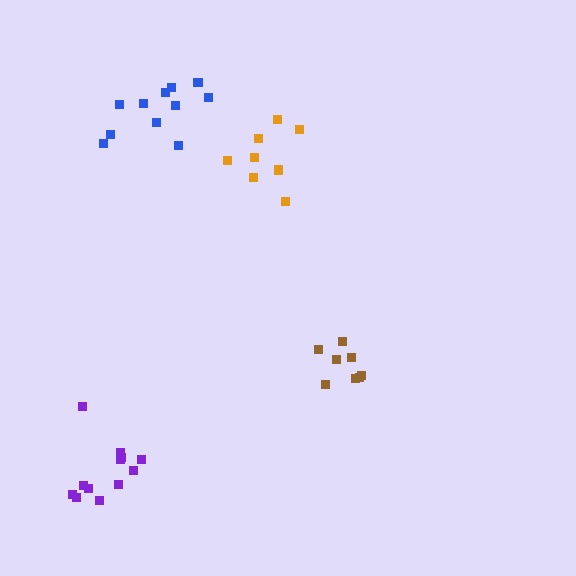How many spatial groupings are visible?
There are 4 spatial groupings.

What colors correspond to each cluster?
The clusters are colored: blue, orange, brown, purple.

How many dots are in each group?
Group 1: 11 dots, Group 2: 8 dots, Group 3: 8 dots, Group 4: 12 dots (39 total).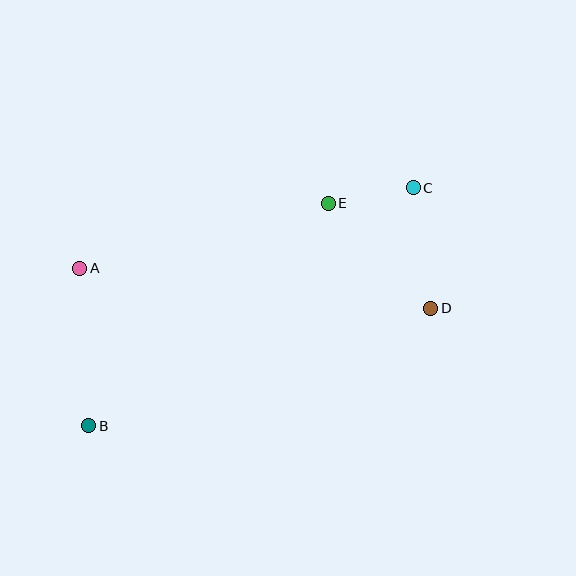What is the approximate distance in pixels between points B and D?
The distance between B and D is approximately 362 pixels.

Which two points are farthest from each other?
Points B and C are farthest from each other.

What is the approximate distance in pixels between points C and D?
The distance between C and D is approximately 122 pixels.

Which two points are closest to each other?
Points C and E are closest to each other.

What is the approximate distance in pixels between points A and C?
The distance between A and C is approximately 343 pixels.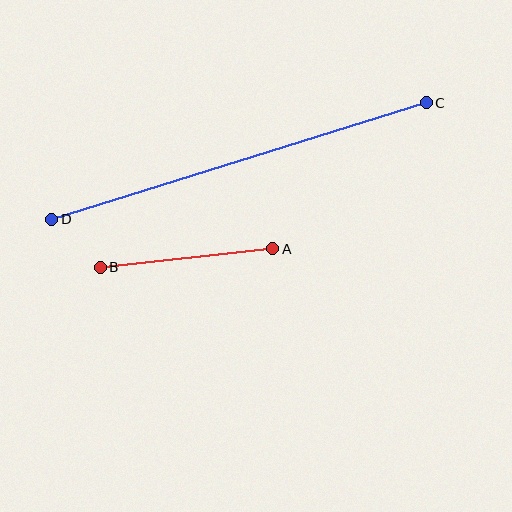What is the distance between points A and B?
The distance is approximately 173 pixels.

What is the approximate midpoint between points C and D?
The midpoint is at approximately (239, 161) pixels.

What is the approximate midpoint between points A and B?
The midpoint is at approximately (186, 258) pixels.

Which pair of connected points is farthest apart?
Points C and D are farthest apart.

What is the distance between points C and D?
The distance is approximately 392 pixels.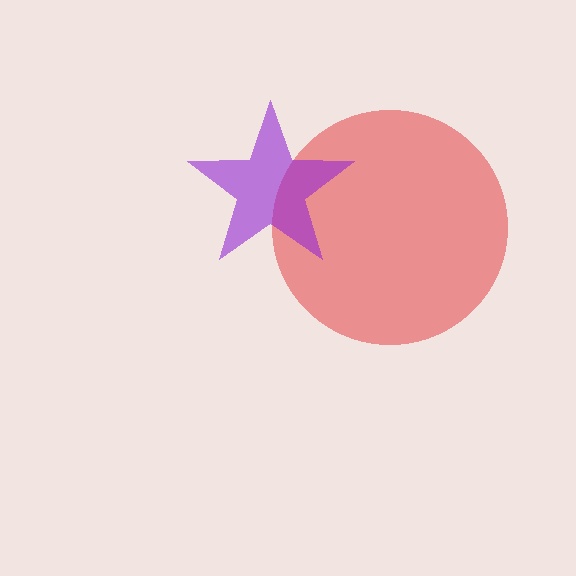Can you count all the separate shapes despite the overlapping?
Yes, there are 2 separate shapes.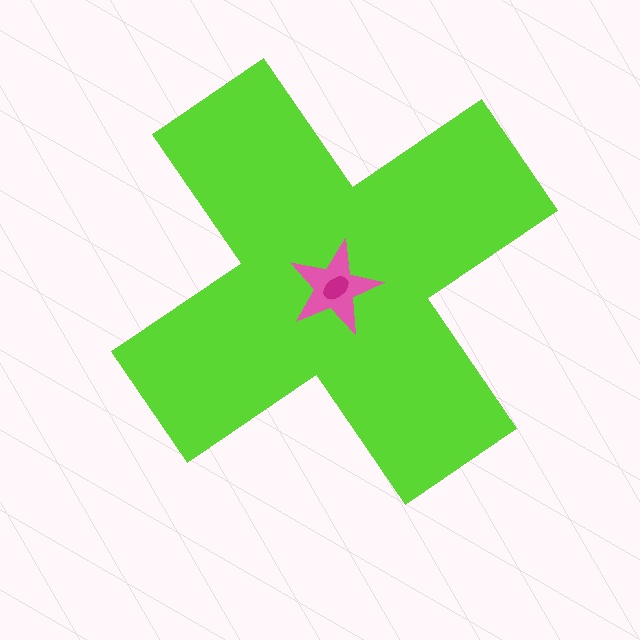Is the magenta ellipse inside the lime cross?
Yes.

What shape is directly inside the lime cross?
The pink star.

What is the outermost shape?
The lime cross.